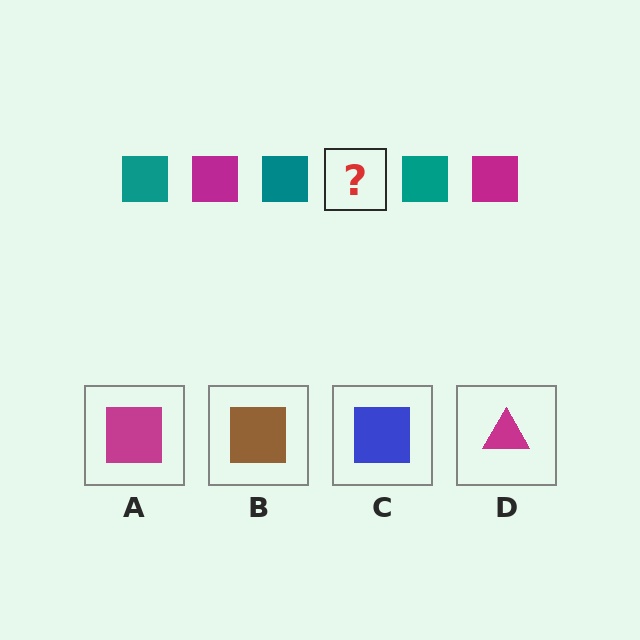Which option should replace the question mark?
Option A.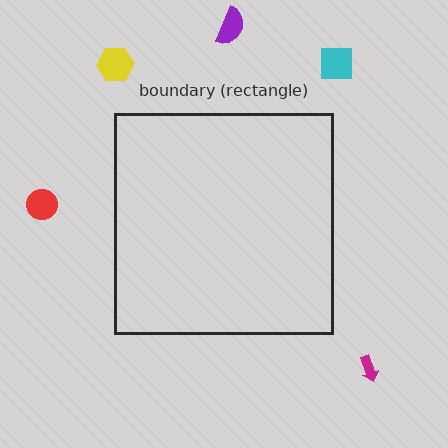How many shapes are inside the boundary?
0 inside, 5 outside.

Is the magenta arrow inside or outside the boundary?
Outside.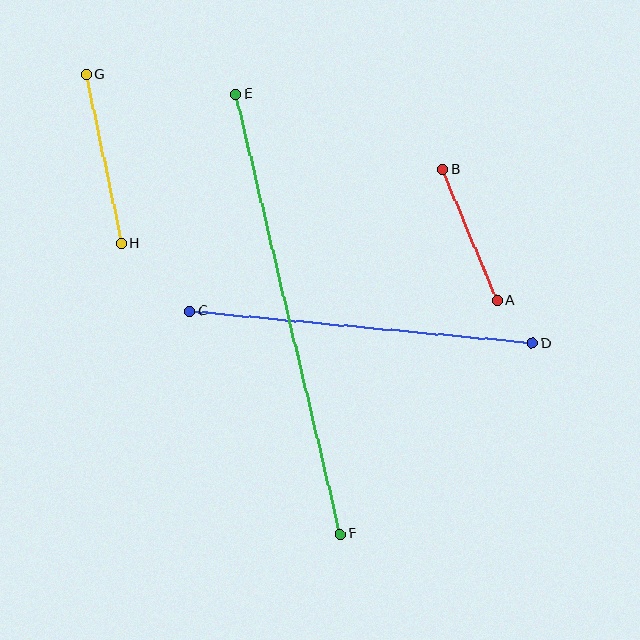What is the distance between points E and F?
The distance is approximately 452 pixels.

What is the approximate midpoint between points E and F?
The midpoint is at approximately (288, 314) pixels.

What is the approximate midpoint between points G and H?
The midpoint is at approximately (104, 159) pixels.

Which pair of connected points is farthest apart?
Points E and F are farthest apart.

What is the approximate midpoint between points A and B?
The midpoint is at approximately (470, 235) pixels.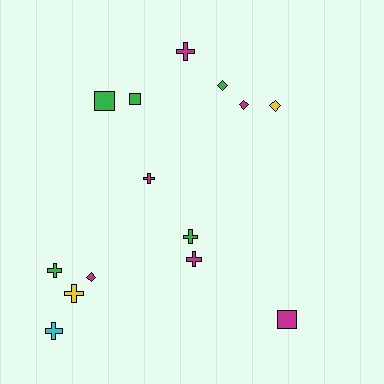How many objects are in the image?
There are 14 objects.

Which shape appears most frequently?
Cross, with 7 objects.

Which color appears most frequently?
Magenta, with 6 objects.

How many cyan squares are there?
There are no cyan squares.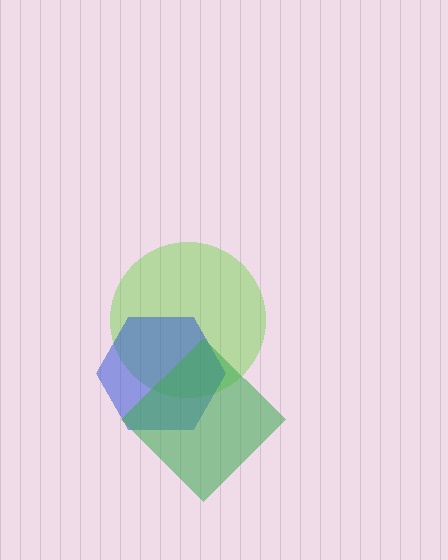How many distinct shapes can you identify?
There are 3 distinct shapes: a lime circle, a blue hexagon, a green diamond.